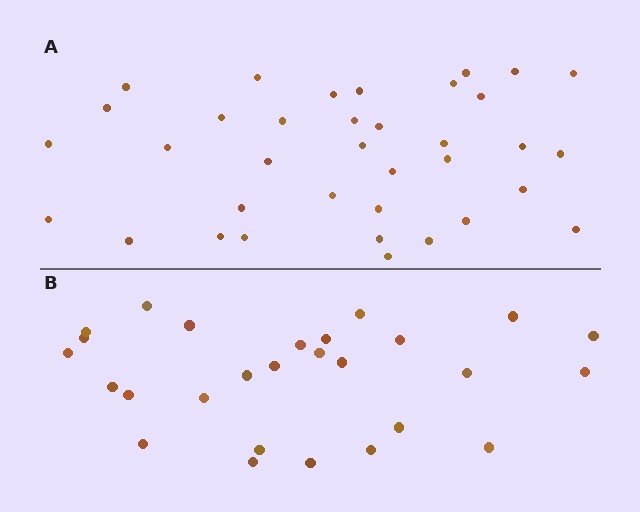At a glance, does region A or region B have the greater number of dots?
Region A (the top region) has more dots.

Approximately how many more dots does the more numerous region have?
Region A has roughly 8 or so more dots than region B.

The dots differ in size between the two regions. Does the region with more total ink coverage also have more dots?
No. Region B has more total ink coverage because its dots are larger, but region A actually contains more individual dots. Total area can be misleading — the number of items is what matters here.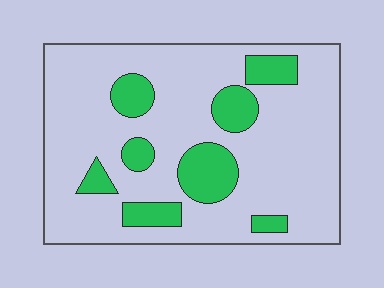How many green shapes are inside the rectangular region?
8.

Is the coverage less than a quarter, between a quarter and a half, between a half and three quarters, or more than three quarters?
Less than a quarter.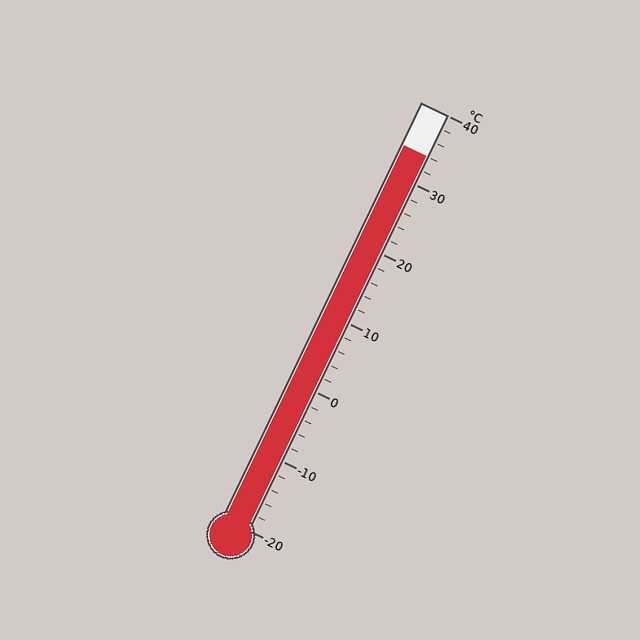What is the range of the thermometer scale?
The thermometer scale ranges from -20°C to 40°C.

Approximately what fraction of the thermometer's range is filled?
The thermometer is filled to approximately 90% of its range.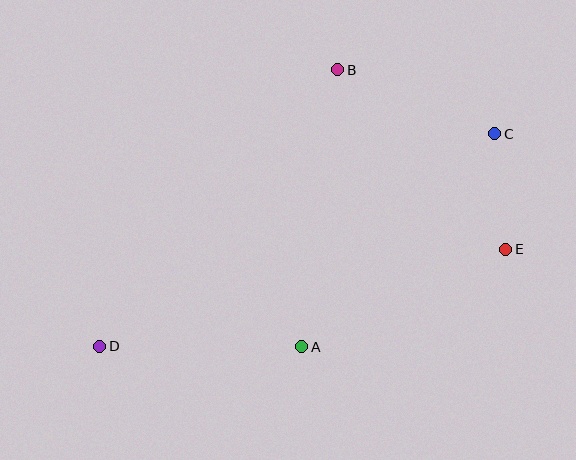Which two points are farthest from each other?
Points C and D are farthest from each other.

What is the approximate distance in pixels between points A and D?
The distance between A and D is approximately 202 pixels.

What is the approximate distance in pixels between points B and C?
The distance between B and C is approximately 169 pixels.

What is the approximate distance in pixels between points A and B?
The distance between A and B is approximately 279 pixels.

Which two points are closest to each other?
Points C and E are closest to each other.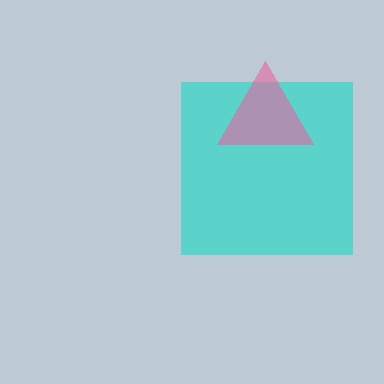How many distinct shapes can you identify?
There are 2 distinct shapes: a cyan square, a pink triangle.